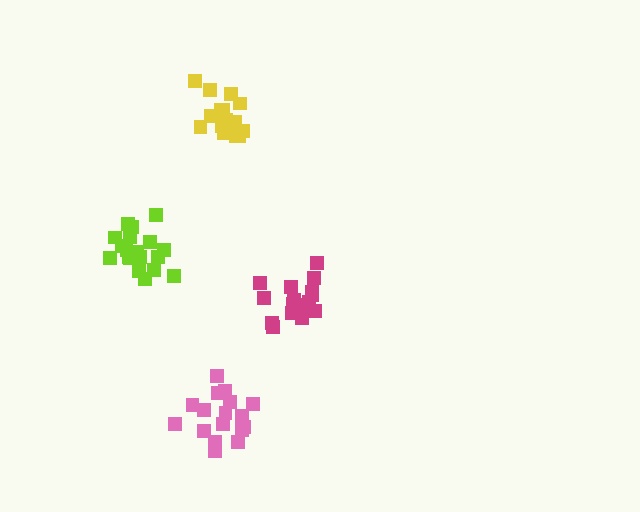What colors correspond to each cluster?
The clusters are colored: magenta, pink, yellow, lime.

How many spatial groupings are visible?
There are 4 spatial groupings.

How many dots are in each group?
Group 1: 16 dots, Group 2: 17 dots, Group 3: 16 dots, Group 4: 20 dots (69 total).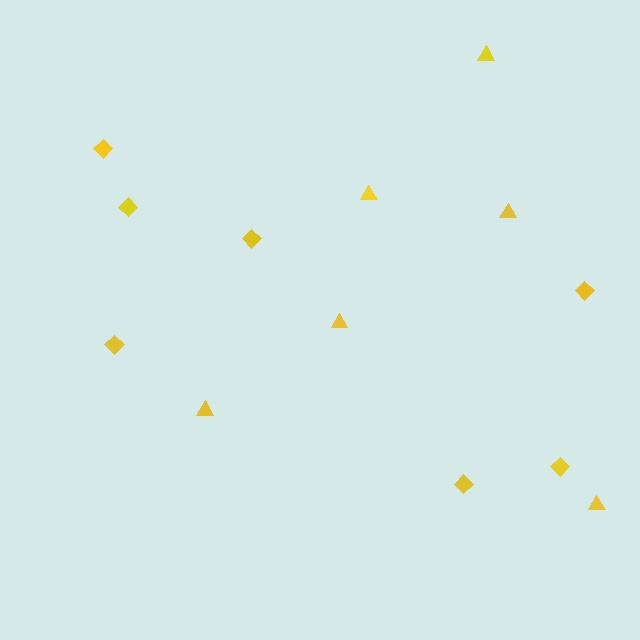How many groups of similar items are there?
There are 2 groups: one group of diamonds (7) and one group of triangles (6).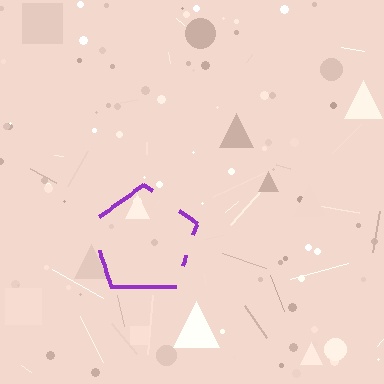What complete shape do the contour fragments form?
The contour fragments form a pentagon.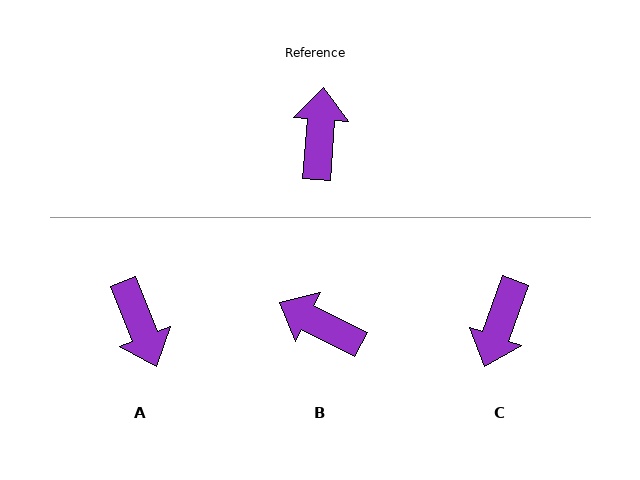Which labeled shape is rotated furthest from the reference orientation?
C, about 164 degrees away.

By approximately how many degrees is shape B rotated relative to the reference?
Approximately 67 degrees counter-clockwise.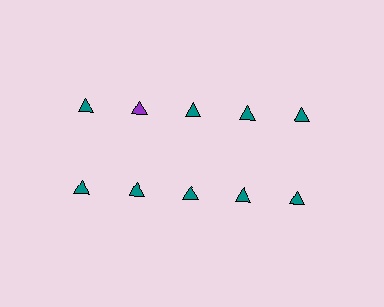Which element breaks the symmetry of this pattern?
The purple triangle in the top row, second from left column breaks the symmetry. All other shapes are teal triangles.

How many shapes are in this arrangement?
There are 10 shapes arranged in a grid pattern.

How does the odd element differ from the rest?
It has a different color: purple instead of teal.